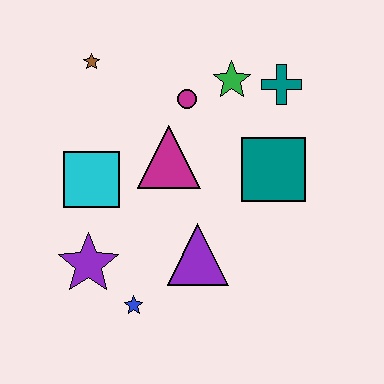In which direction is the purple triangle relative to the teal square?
The purple triangle is below the teal square.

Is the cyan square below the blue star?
No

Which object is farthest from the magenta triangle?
The blue star is farthest from the magenta triangle.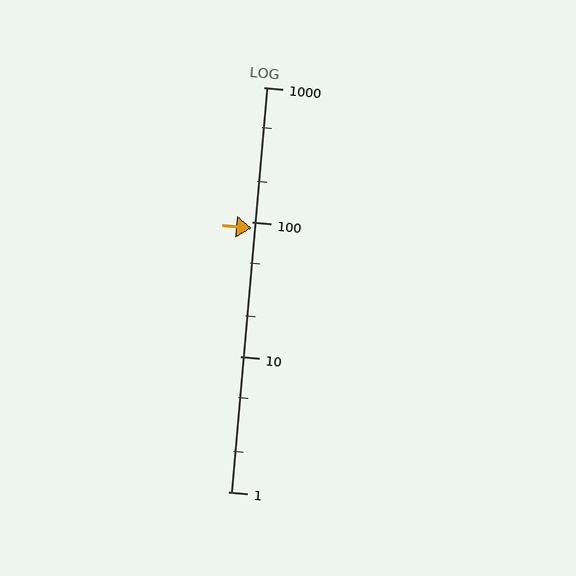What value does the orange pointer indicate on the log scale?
The pointer indicates approximately 90.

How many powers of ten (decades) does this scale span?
The scale spans 3 decades, from 1 to 1000.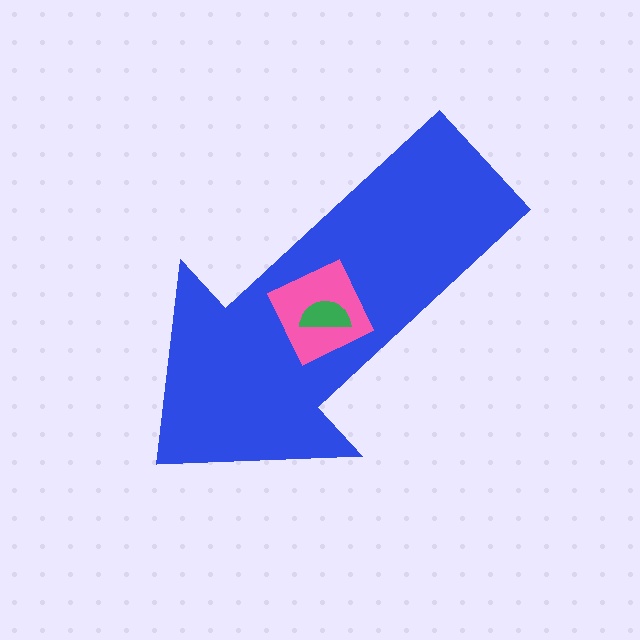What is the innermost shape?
The green semicircle.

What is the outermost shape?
The blue arrow.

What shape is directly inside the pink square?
The green semicircle.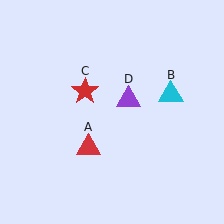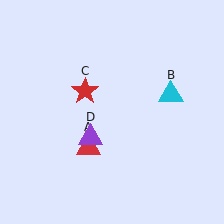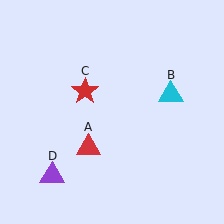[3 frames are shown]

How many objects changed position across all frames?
1 object changed position: purple triangle (object D).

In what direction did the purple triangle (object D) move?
The purple triangle (object D) moved down and to the left.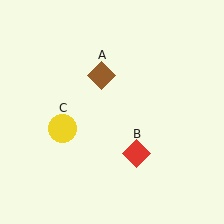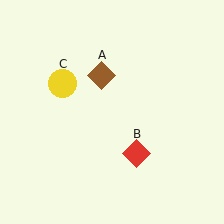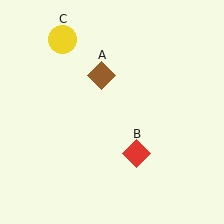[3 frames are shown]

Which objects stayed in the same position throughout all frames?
Brown diamond (object A) and red diamond (object B) remained stationary.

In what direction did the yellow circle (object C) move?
The yellow circle (object C) moved up.